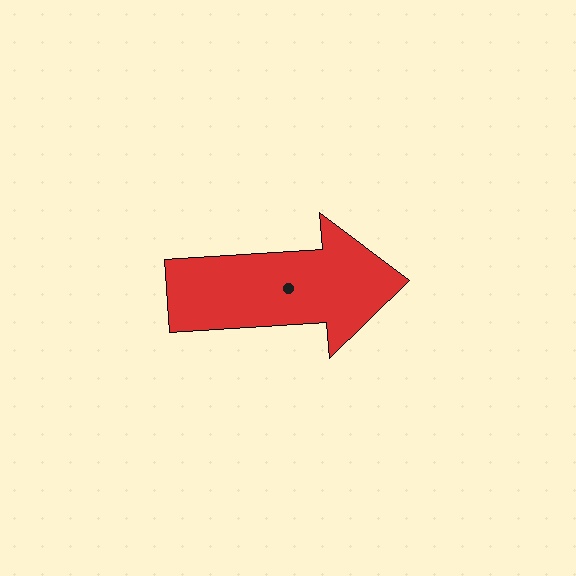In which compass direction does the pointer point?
East.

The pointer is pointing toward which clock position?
Roughly 3 o'clock.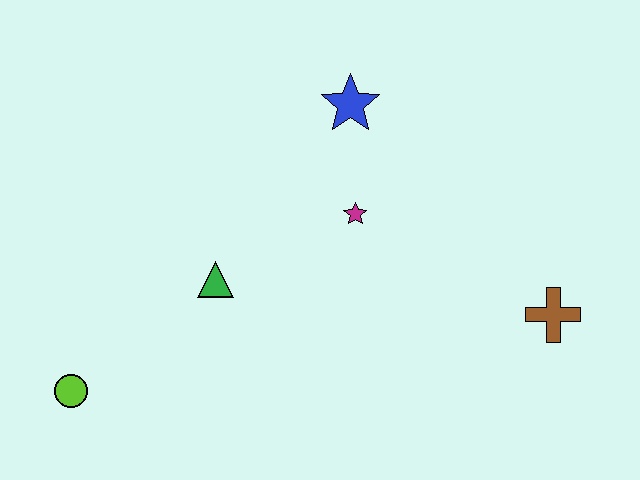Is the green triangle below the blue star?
Yes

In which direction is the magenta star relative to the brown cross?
The magenta star is to the left of the brown cross.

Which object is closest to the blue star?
The magenta star is closest to the blue star.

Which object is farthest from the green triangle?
The brown cross is farthest from the green triangle.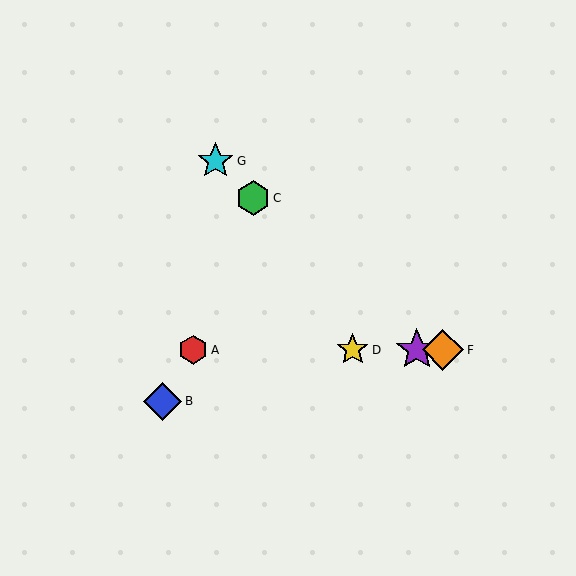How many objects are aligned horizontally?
4 objects (A, D, E, F) are aligned horizontally.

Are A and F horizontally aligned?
Yes, both are at y≈350.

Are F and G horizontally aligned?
No, F is at y≈350 and G is at y≈161.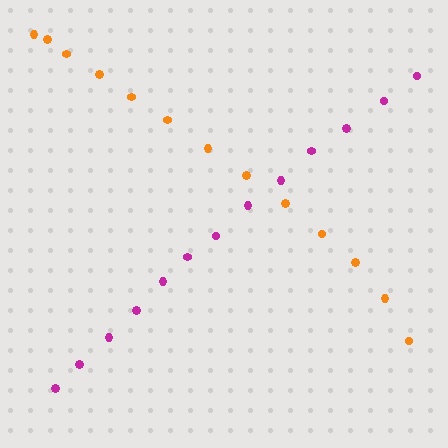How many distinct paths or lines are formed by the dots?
There are 2 distinct paths.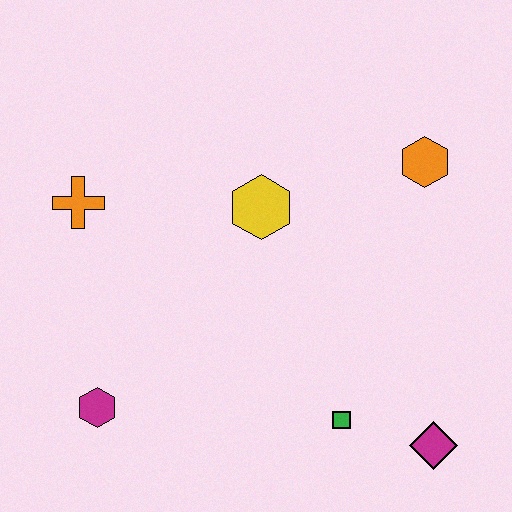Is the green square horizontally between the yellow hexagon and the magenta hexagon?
No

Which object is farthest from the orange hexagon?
The magenta hexagon is farthest from the orange hexagon.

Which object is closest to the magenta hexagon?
The orange cross is closest to the magenta hexagon.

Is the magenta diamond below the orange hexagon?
Yes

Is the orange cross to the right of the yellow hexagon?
No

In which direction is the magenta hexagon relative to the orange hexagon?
The magenta hexagon is to the left of the orange hexagon.